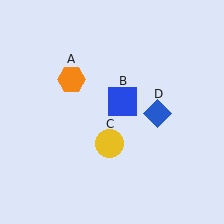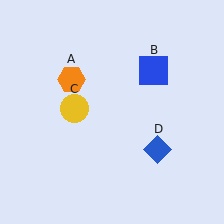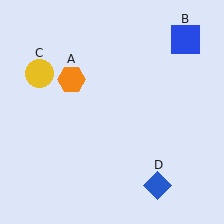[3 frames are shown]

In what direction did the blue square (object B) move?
The blue square (object B) moved up and to the right.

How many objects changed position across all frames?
3 objects changed position: blue square (object B), yellow circle (object C), blue diamond (object D).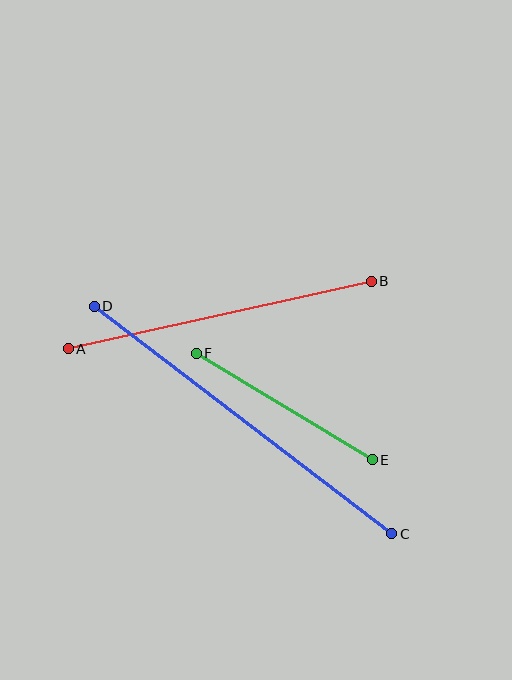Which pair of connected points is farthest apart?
Points C and D are farthest apart.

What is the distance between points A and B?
The distance is approximately 310 pixels.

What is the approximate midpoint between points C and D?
The midpoint is at approximately (243, 420) pixels.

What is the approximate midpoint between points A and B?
The midpoint is at approximately (220, 315) pixels.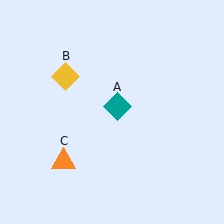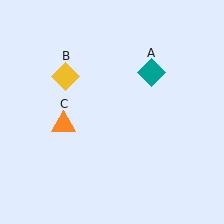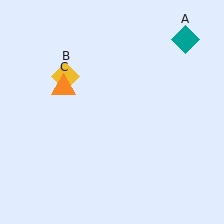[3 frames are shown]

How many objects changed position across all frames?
2 objects changed position: teal diamond (object A), orange triangle (object C).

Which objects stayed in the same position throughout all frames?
Yellow diamond (object B) remained stationary.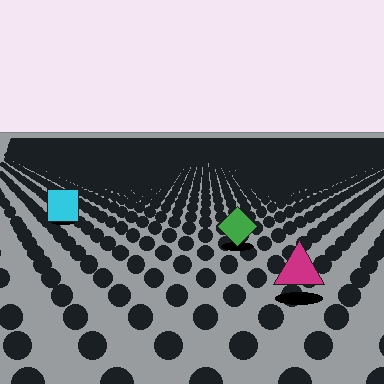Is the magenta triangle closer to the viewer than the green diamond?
Yes. The magenta triangle is closer — you can tell from the texture gradient: the ground texture is coarser near it.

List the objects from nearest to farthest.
From nearest to farthest: the magenta triangle, the green diamond, the cyan square.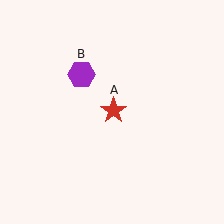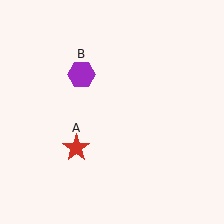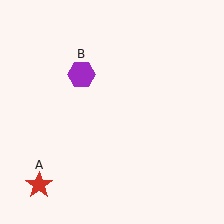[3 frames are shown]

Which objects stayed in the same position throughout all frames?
Purple hexagon (object B) remained stationary.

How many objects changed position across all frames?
1 object changed position: red star (object A).